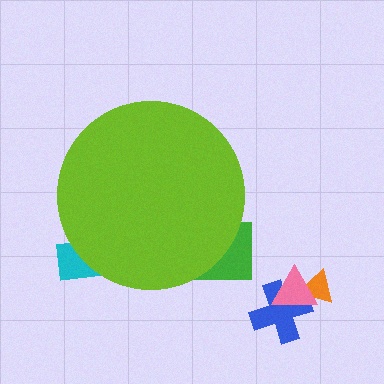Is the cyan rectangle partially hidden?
Yes, the cyan rectangle is partially hidden behind the lime circle.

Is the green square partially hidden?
Yes, the green square is partially hidden behind the lime circle.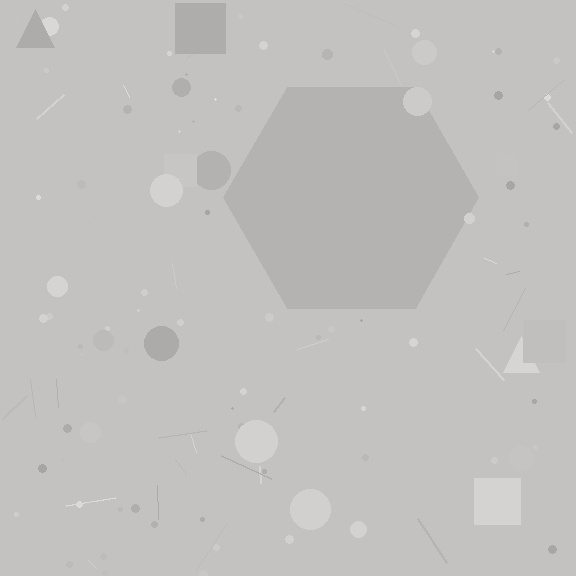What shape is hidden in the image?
A hexagon is hidden in the image.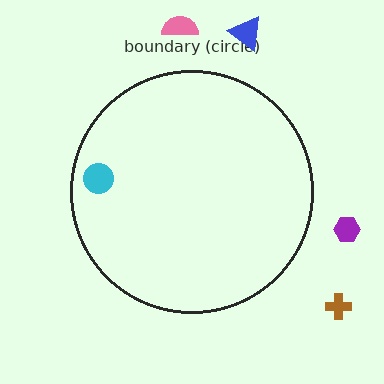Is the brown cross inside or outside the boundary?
Outside.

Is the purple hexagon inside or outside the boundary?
Outside.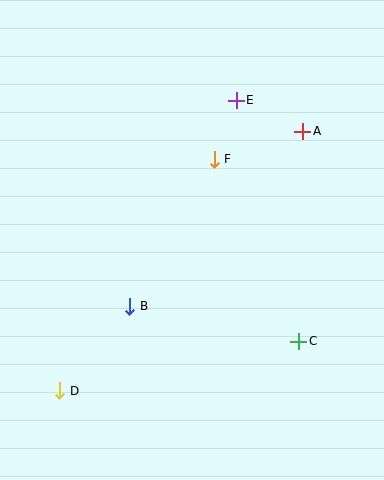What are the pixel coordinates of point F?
Point F is at (214, 159).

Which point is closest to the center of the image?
Point F at (214, 159) is closest to the center.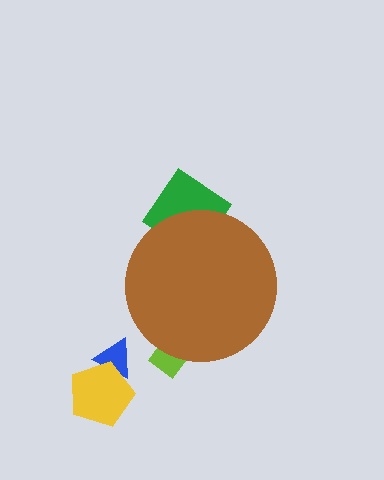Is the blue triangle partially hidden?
No, the blue triangle is fully visible.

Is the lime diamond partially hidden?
Yes, the lime diamond is partially hidden behind the brown circle.